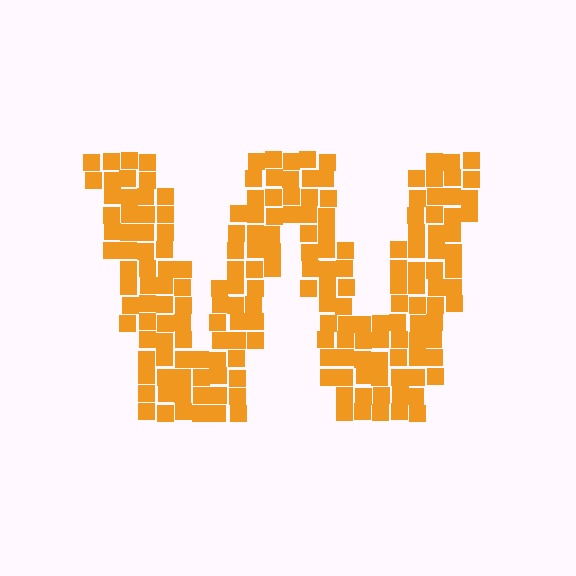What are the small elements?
The small elements are squares.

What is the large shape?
The large shape is the letter W.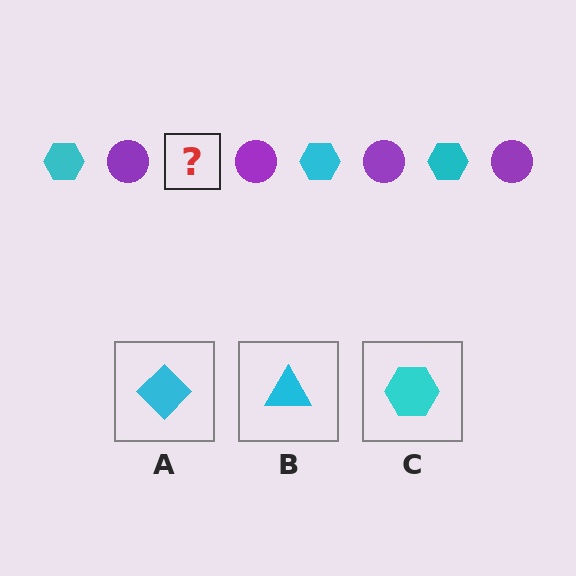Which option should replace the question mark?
Option C.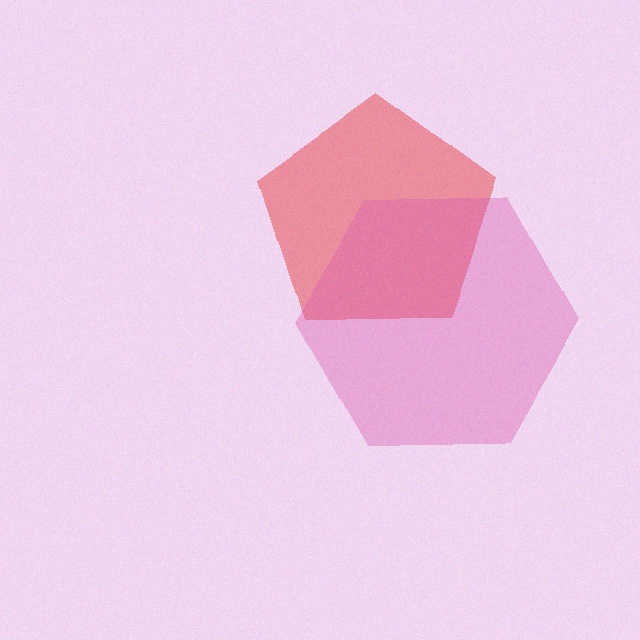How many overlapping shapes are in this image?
There are 2 overlapping shapes in the image.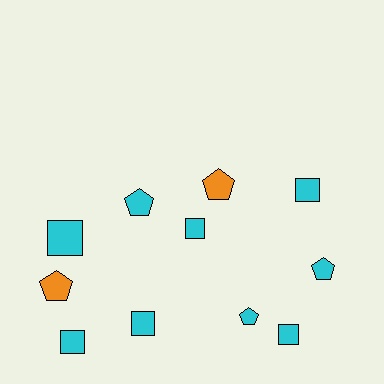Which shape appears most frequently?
Square, with 6 objects.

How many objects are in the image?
There are 11 objects.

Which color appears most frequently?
Cyan, with 9 objects.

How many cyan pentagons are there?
There are 3 cyan pentagons.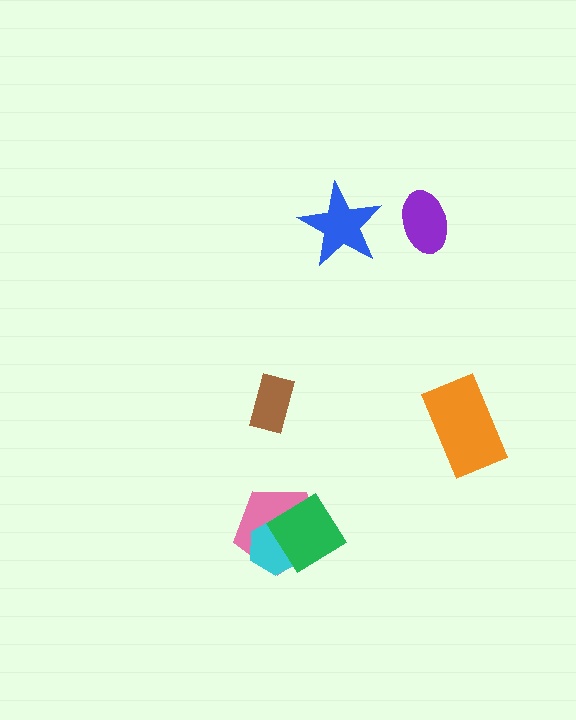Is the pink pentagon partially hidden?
Yes, it is partially covered by another shape.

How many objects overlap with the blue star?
0 objects overlap with the blue star.